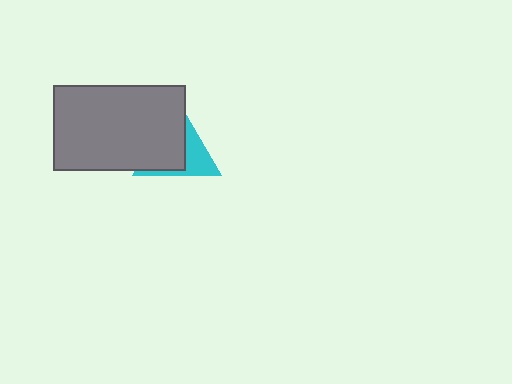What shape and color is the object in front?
The object in front is a gray rectangle.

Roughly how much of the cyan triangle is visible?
A small part of it is visible (roughly 39%).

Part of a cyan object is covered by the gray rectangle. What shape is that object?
It is a triangle.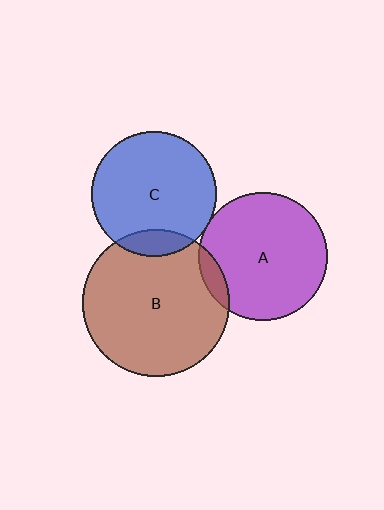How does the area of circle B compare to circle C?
Approximately 1.4 times.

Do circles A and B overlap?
Yes.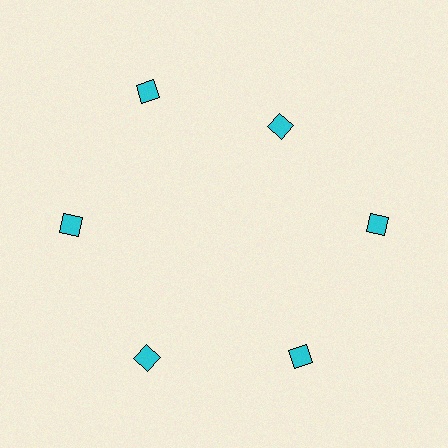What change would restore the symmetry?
The symmetry would be restored by moving it outward, back onto the ring so that all 6 diamonds sit at equal angles and equal distance from the center.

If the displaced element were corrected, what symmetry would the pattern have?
It would have 6-fold rotational symmetry — the pattern would map onto itself every 60 degrees.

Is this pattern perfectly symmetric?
No. The 6 cyan diamonds are arranged in a ring, but one element near the 1 o'clock position is pulled inward toward the center, breaking the 6-fold rotational symmetry.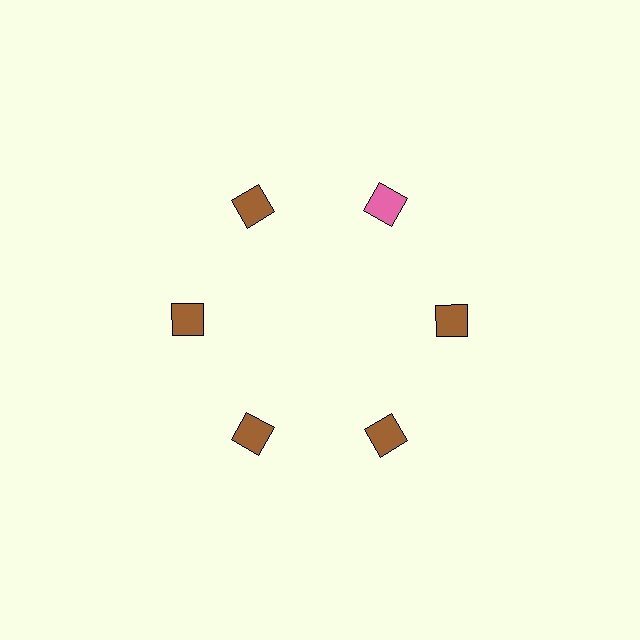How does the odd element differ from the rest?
It has a different color: pink instead of brown.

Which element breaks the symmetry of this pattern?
The pink square at roughly the 1 o'clock position breaks the symmetry. All other shapes are brown squares.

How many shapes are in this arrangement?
There are 6 shapes arranged in a ring pattern.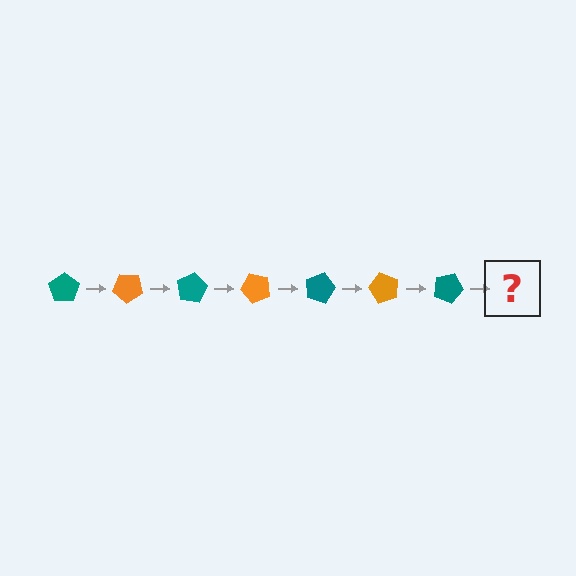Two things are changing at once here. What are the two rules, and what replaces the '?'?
The two rules are that it rotates 40 degrees each step and the color cycles through teal and orange. The '?' should be an orange pentagon, rotated 280 degrees from the start.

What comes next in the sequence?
The next element should be an orange pentagon, rotated 280 degrees from the start.